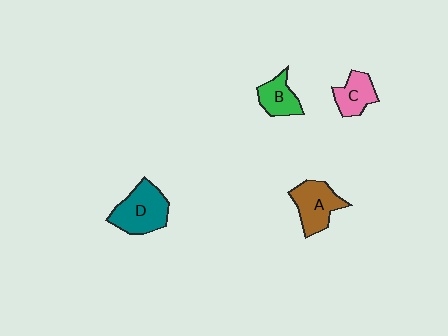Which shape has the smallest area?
Shape B (green).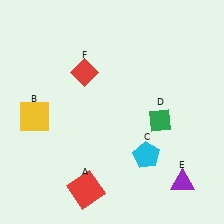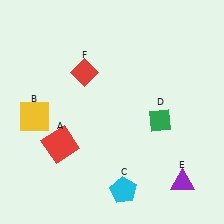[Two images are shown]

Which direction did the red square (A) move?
The red square (A) moved up.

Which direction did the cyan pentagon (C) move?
The cyan pentagon (C) moved down.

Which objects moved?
The objects that moved are: the red square (A), the cyan pentagon (C).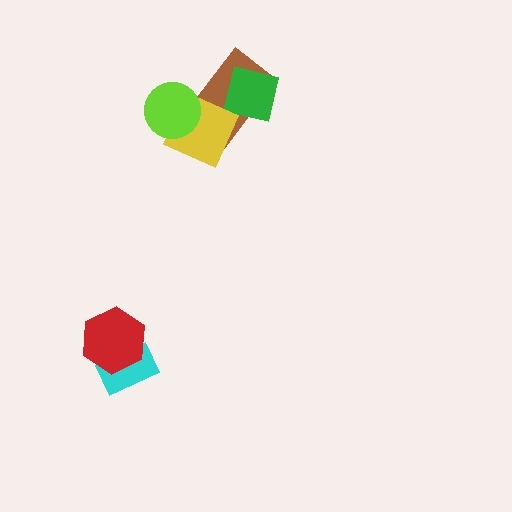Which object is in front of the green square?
The yellow diamond is in front of the green square.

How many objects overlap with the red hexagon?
1 object overlaps with the red hexagon.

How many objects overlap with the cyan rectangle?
1 object overlaps with the cyan rectangle.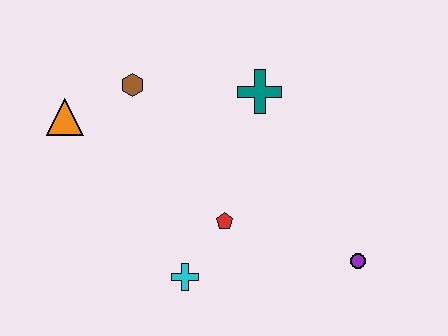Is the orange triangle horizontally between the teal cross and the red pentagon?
No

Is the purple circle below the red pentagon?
Yes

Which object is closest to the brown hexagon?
The orange triangle is closest to the brown hexagon.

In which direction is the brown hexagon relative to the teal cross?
The brown hexagon is to the left of the teal cross.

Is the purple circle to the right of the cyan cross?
Yes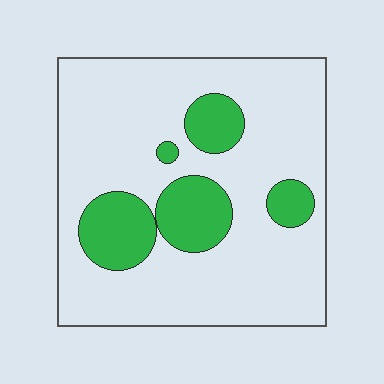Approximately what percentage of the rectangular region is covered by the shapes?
Approximately 20%.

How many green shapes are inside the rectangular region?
5.